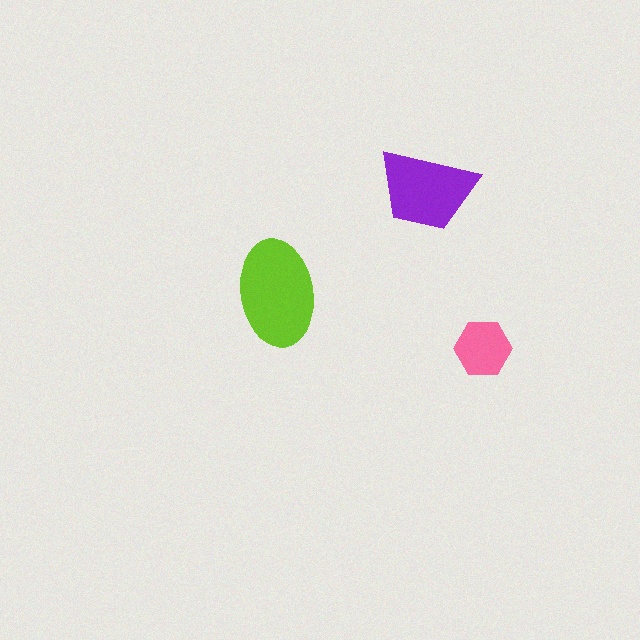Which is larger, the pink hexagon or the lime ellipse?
The lime ellipse.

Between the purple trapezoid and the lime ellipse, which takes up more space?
The lime ellipse.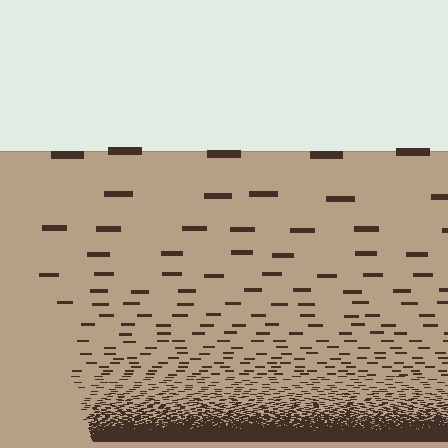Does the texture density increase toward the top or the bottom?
Density increases toward the bottom.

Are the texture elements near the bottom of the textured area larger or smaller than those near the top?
Smaller. The gradient is inverted — elements near the bottom are smaller and denser.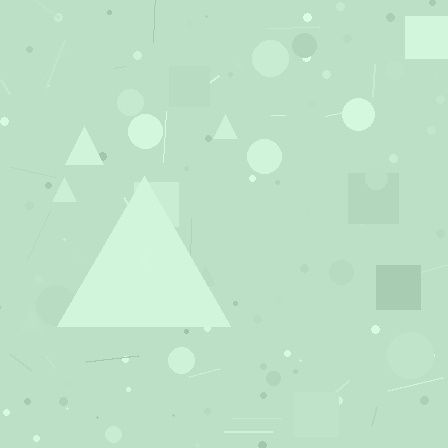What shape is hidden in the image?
A triangle is hidden in the image.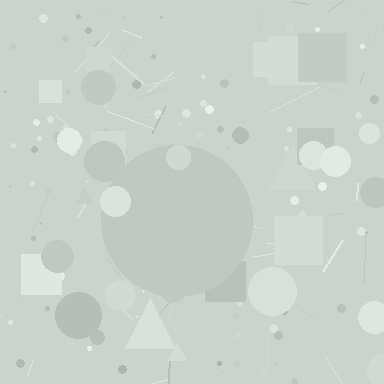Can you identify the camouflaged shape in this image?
The camouflaged shape is a circle.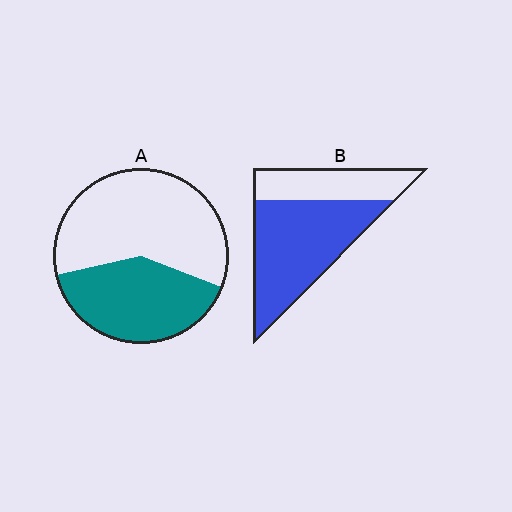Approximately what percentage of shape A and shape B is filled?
A is approximately 40% and B is approximately 65%.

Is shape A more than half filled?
No.